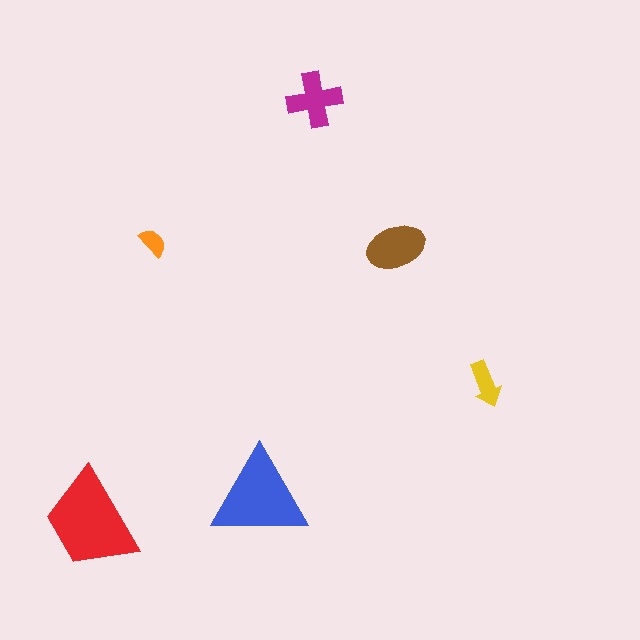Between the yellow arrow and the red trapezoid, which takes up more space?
The red trapezoid.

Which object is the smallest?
The orange semicircle.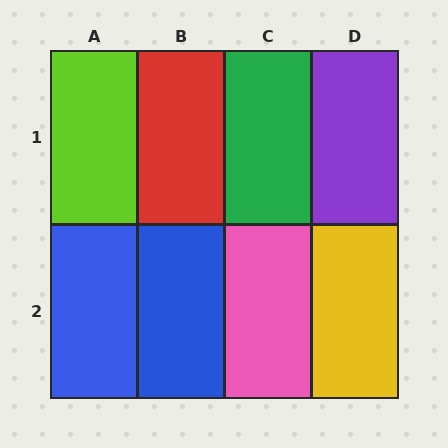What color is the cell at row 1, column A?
Lime.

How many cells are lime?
1 cell is lime.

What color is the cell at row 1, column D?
Purple.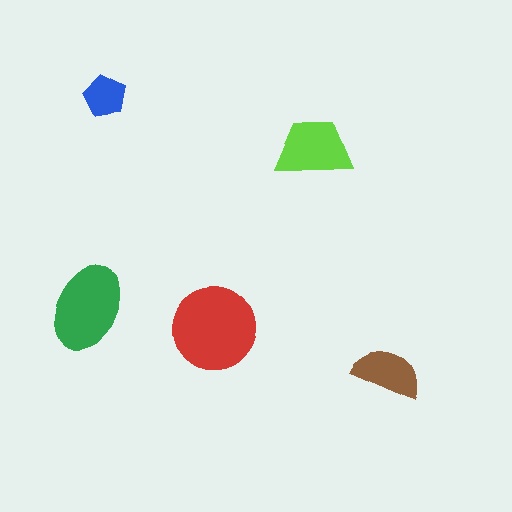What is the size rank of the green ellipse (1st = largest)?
2nd.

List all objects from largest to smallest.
The red circle, the green ellipse, the lime trapezoid, the brown semicircle, the blue pentagon.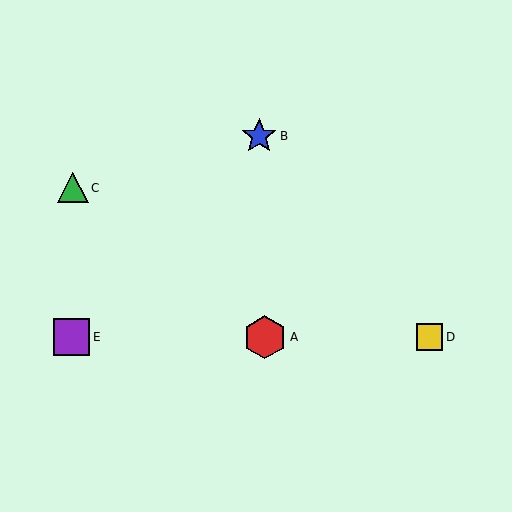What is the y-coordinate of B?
Object B is at y≈136.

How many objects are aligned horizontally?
3 objects (A, D, E) are aligned horizontally.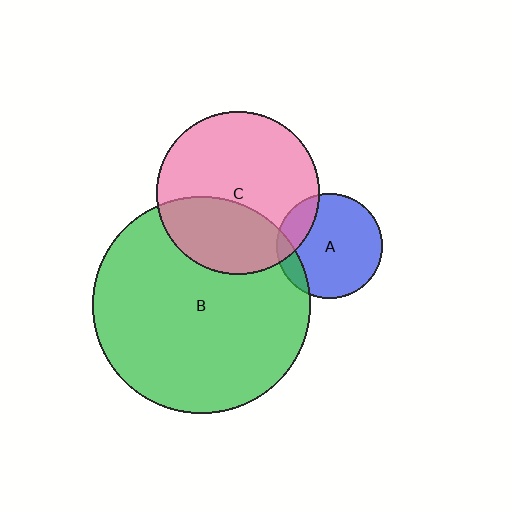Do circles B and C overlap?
Yes.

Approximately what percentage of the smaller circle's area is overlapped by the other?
Approximately 35%.